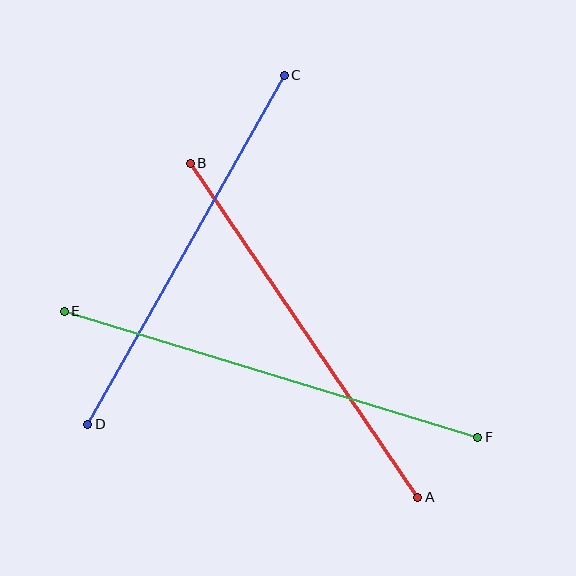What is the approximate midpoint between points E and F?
The midpoint is at approximately (271, 374) pixels.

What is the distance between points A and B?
The distance is approximately 404 pixels.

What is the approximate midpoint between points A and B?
The midpoint is at approximately (304, 330) pixels.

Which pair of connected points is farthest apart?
Points E and F are farthest apart.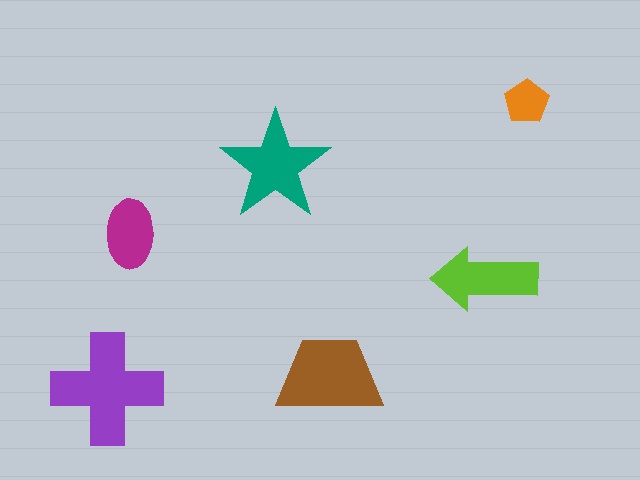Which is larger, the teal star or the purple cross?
The purple cross.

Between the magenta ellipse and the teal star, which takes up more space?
The teal star.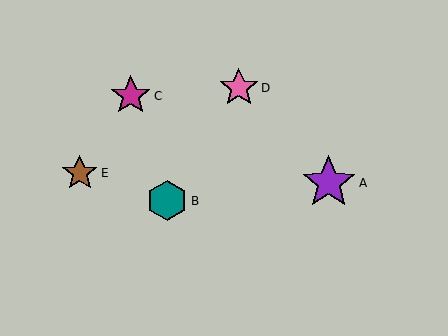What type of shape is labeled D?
Shape D is a pink star.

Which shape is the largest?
The purple star (labeled A) is the largest.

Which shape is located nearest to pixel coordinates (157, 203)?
The teal hexagon (labeled B) at (167, 201) is nearest to that location.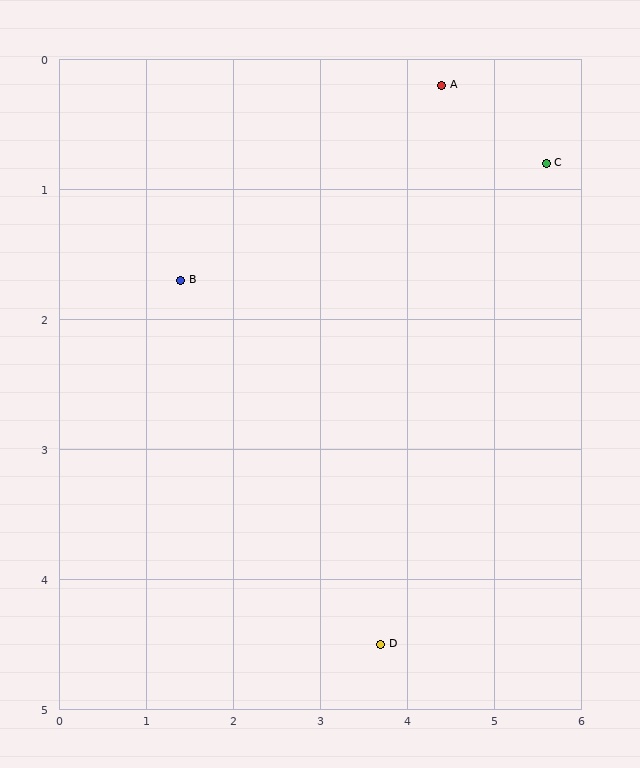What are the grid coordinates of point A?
Point A is at approximately (4.4, 0.2).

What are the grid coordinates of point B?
Point B is at approximately (1.4, 1.7).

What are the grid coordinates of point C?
Point C is at approximately (5.6, 0.8).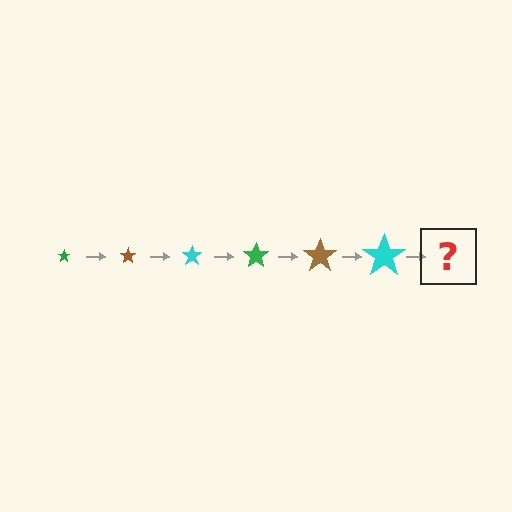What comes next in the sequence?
The next element should be a green star, larger than the previous one.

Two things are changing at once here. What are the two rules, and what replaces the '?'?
The two rules are that the star grows larger each step and the color cycles through green, brown, and cyan. The '?' should be a green star, larger than the previous one.